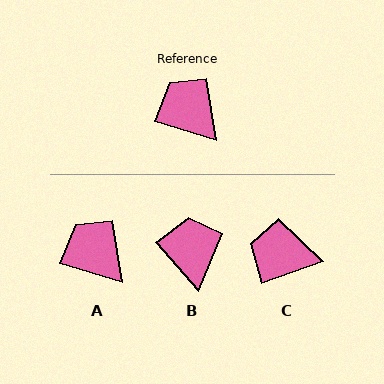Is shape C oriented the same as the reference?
No, it is off by about 37 degrees.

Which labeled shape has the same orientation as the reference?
A.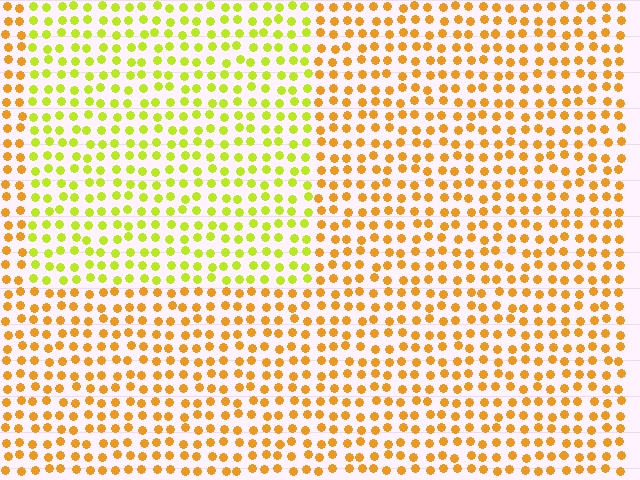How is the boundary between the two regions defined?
The boundary is defined purely by a slight shift in hue (about 40 degrees). Spacing, size, and orientation are identical on both sides.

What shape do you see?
I see a rectangle.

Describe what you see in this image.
The image is filled with small orange elements in a uniform arrangement. A rectangle-shaped region is visible where the elements are tinted to a slightly different hue, forming a subtle color boundary.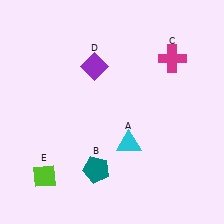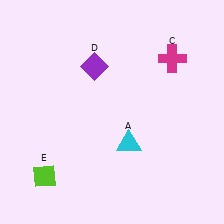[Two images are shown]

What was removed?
The teal pentagon (B) was removed in Image 2.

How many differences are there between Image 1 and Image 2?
There is 1 difference between the two images.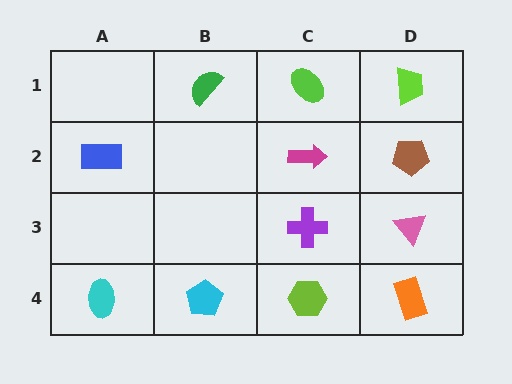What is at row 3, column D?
A pink triangle.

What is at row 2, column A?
A blue rectangle.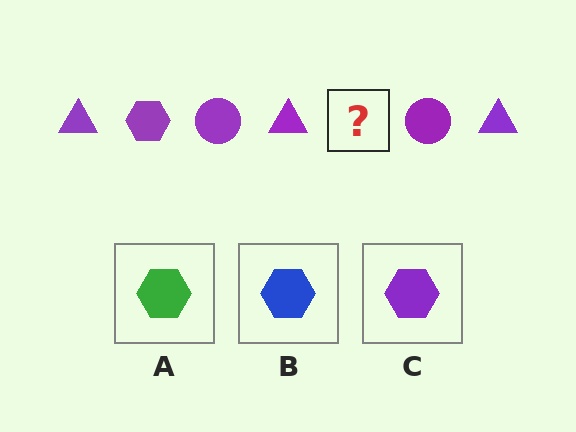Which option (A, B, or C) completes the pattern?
C.